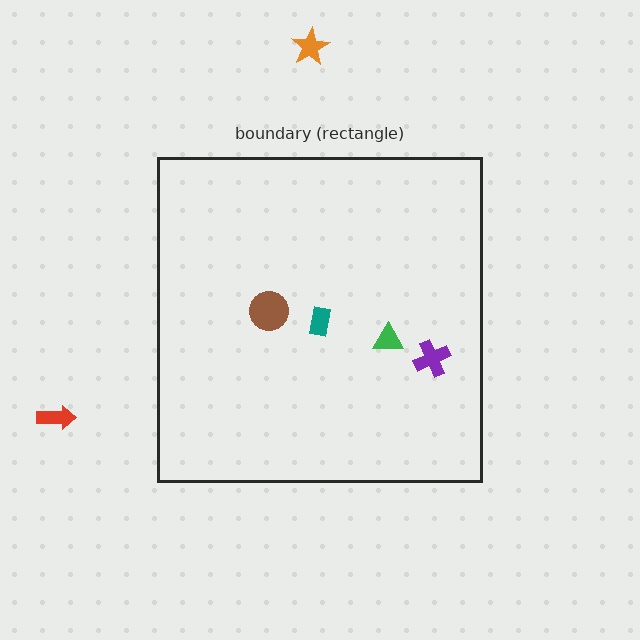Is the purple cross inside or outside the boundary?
Inside.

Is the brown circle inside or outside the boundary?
Inside.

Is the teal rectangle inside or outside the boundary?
Inside.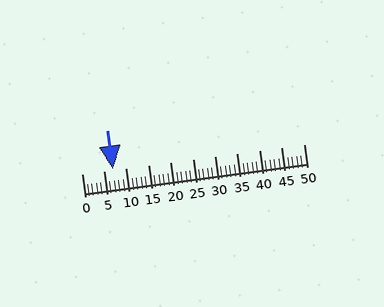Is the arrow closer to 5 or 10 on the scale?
The arrow is closer to 5.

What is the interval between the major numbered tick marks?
The major tick marks are spaced 5 units apart.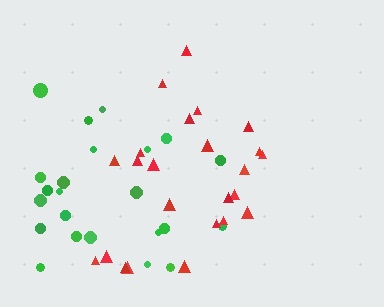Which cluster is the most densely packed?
Red.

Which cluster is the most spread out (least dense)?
Green.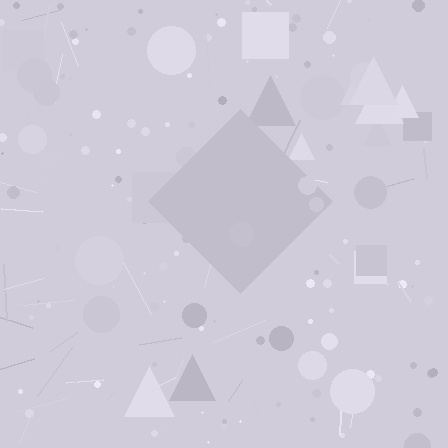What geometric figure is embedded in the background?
A diamond is embedded in the background.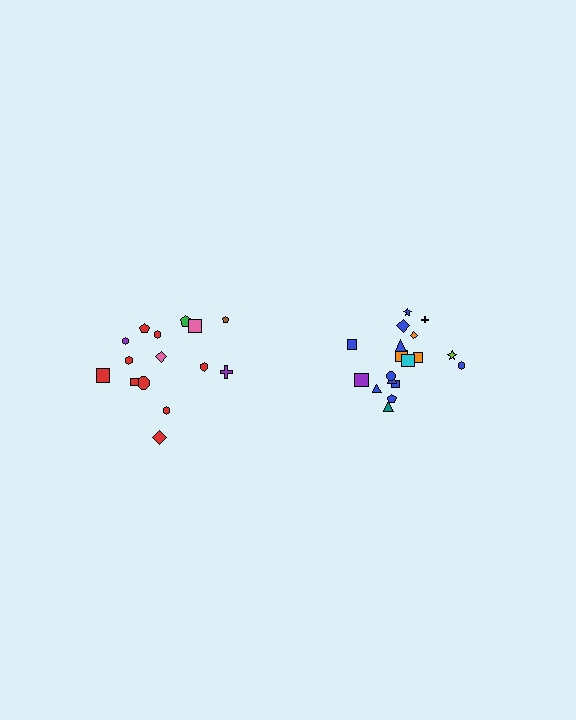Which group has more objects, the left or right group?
The right group.